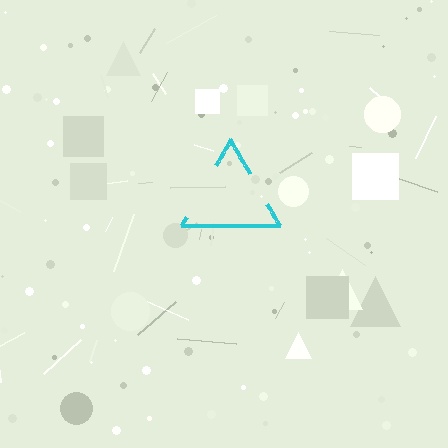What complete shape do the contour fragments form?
The contour fragments form a triangle.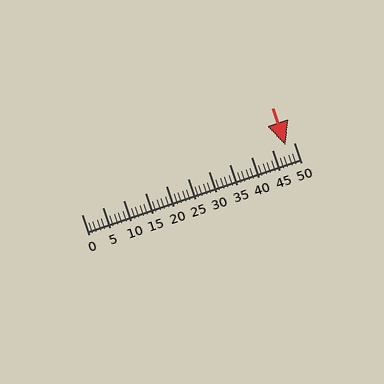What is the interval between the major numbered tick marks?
The major tick marks are spaced 5 units apart.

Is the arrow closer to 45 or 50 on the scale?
The arrow is closer to 50.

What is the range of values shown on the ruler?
The ruler shows values from 0 to 50.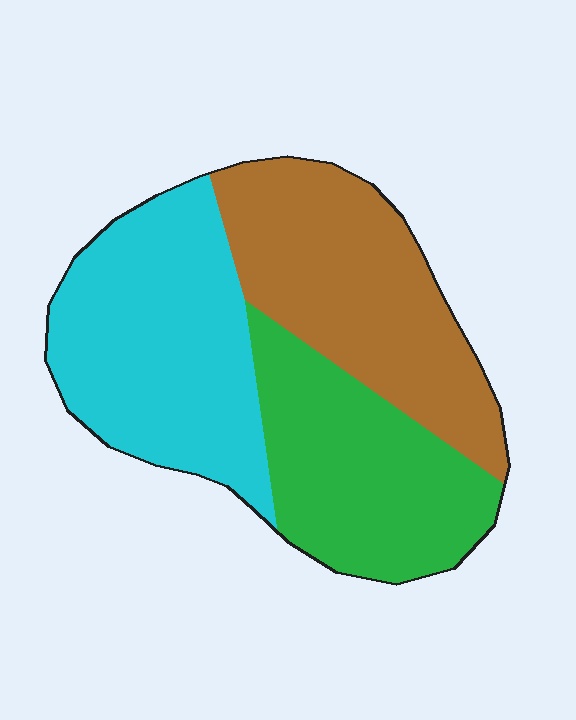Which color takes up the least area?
Green, at roughly 30%.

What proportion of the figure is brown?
Brown covers 34% of the figure.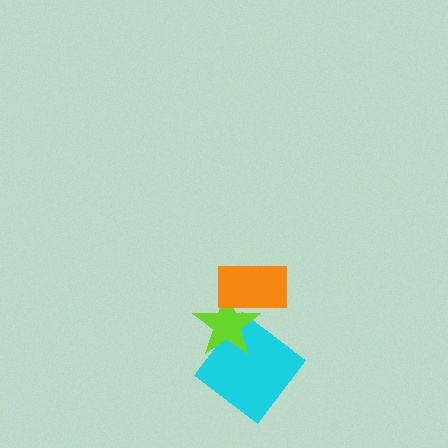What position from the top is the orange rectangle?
The orange rectangle is 1st from the top.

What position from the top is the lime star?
The lime star is 2nd from the top.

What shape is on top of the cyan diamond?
The lime star is on top of the cyan diamond.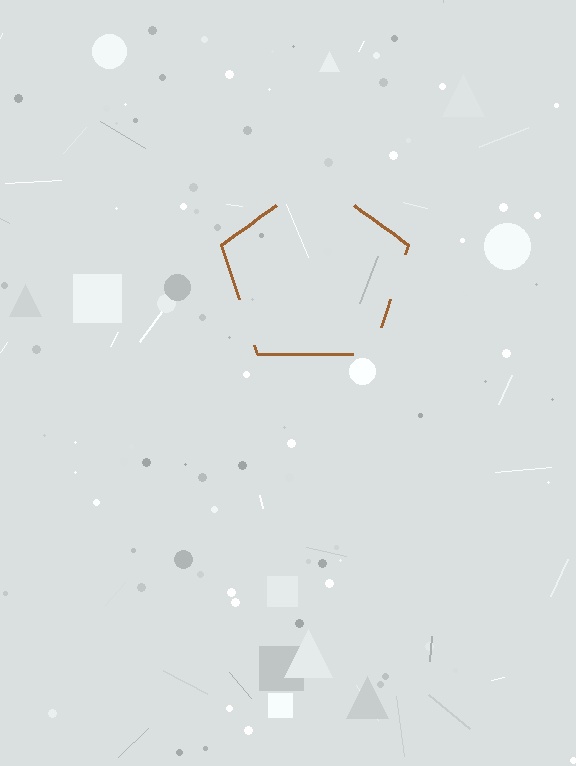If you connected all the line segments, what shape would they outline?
They would outline a pentagon.